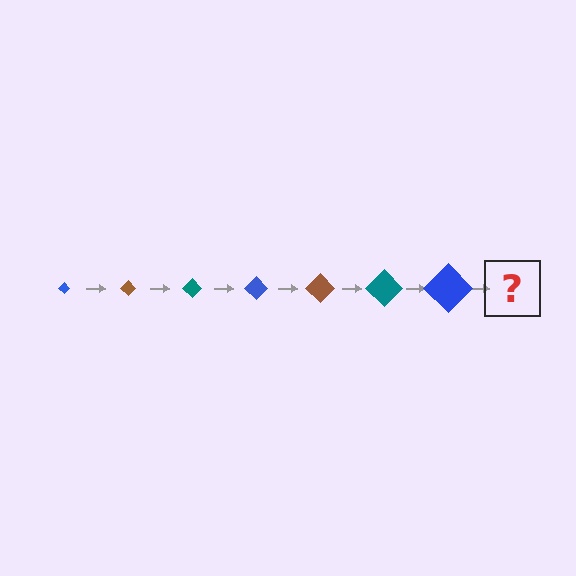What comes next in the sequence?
The next element should be a brown diamond, larger than the previous one.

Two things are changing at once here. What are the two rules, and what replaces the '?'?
The two rules are that the diamond grows larger each step and the color cycles through blue, brown, and teal. The '?' should be a brown diamond, larger than the previous one.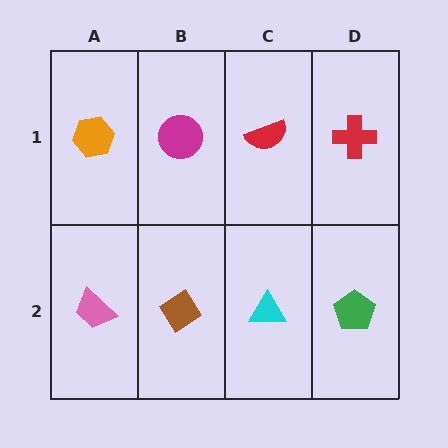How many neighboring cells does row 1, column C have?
3.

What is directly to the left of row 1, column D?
A red semicircle.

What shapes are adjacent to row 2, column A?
An orange hexagon (row 1, column A), a brown diamond (row 2, column B).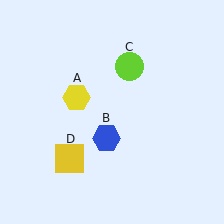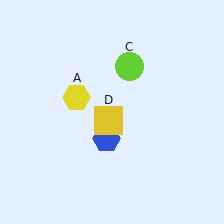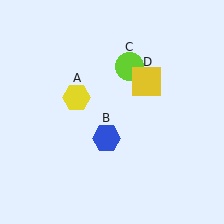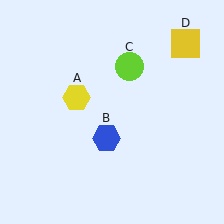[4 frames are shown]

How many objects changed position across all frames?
1 object changed position: yellow square (object D).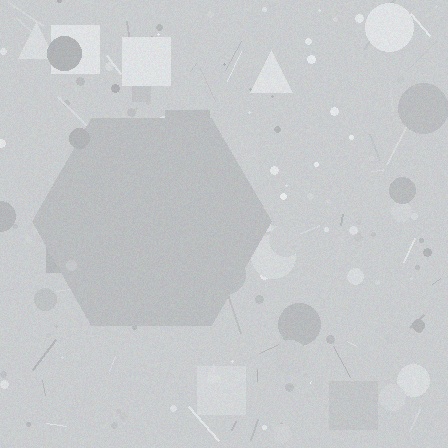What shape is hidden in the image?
A hexagon is hidden in the image.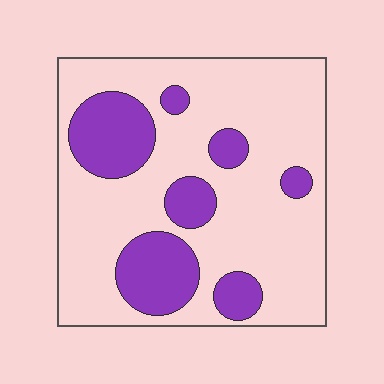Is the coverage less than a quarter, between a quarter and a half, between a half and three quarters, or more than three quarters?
Between a quarter and a half.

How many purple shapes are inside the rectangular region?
7.